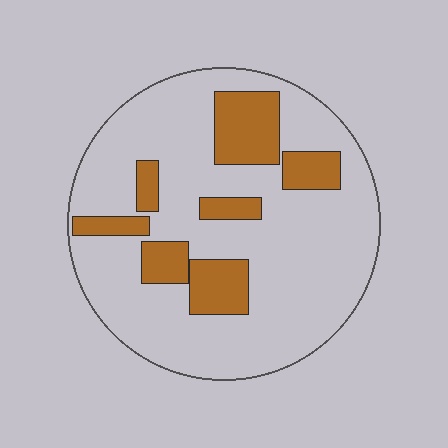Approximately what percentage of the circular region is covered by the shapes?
Approximately 20%.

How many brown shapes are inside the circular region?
7.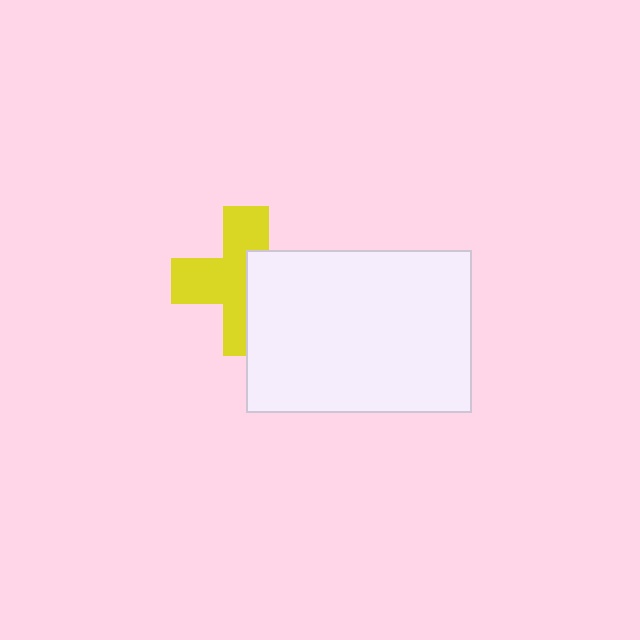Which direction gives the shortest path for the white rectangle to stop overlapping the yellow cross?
Moving right gives the shortest separation.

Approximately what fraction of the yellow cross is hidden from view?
Roughly 42% of the yellow cross is hidden behind the white rectangle.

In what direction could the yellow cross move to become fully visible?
The yellow cross could move left. That would shift it out from behind the white rectangle entirely.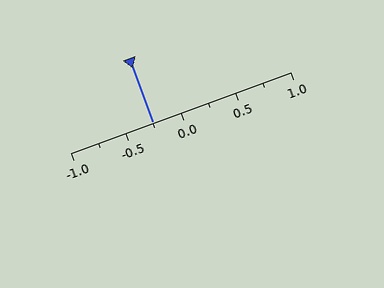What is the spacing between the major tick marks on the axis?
The major ticks are spaced 0.5 apart.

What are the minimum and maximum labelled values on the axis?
The axis runs from -1.0 to 1.0.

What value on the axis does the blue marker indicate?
The marker indicates approximately -0.25.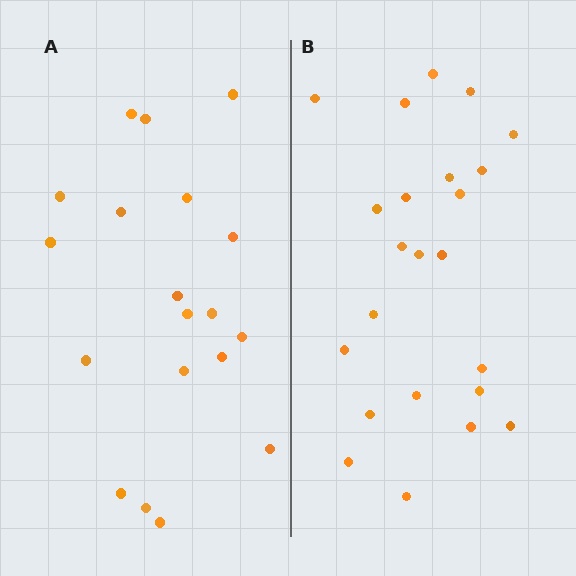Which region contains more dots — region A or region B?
Region B (the right region) has more dots.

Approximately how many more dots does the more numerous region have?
Region B has about 4 more dots than region A.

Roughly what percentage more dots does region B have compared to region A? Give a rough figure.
About 20% more.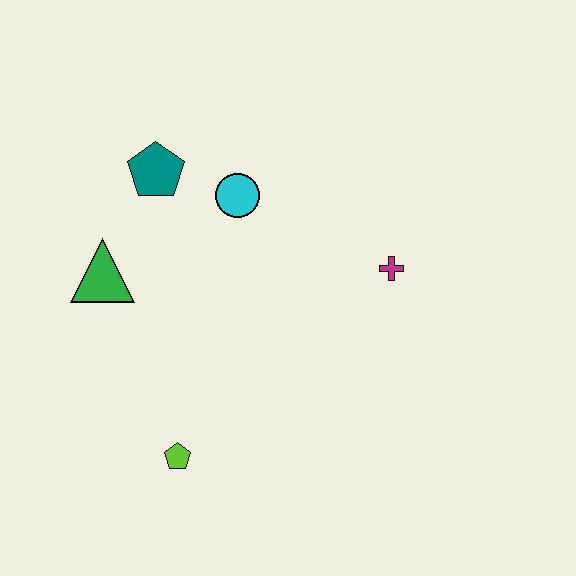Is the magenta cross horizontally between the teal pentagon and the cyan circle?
No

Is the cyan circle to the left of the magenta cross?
Yes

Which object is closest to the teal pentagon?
The cyan circle is closest to the teal pentagon.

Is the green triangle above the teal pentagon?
No